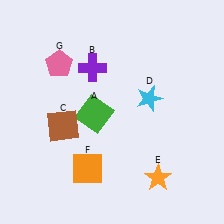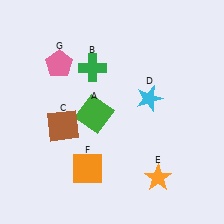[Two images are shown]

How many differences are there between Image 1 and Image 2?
There is 1 difference between the two images.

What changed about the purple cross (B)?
In Image 1, B is purple. In Image 2, it changed to green.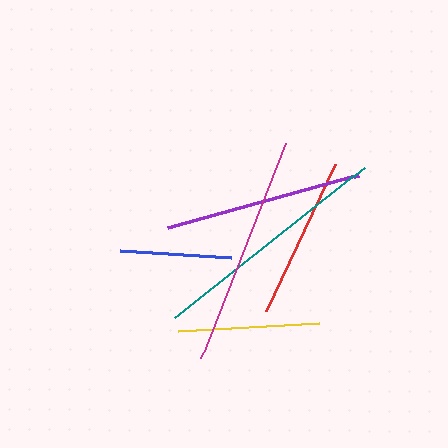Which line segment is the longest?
The teal line is the longest at approximately 243 pixels.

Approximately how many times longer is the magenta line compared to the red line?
The magenta line is approximately 1.4 times the length of the red line.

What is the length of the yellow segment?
The yellow segment is approximately 141 pixels long.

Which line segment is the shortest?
The blue line is the shortest at approximately 111 pixels.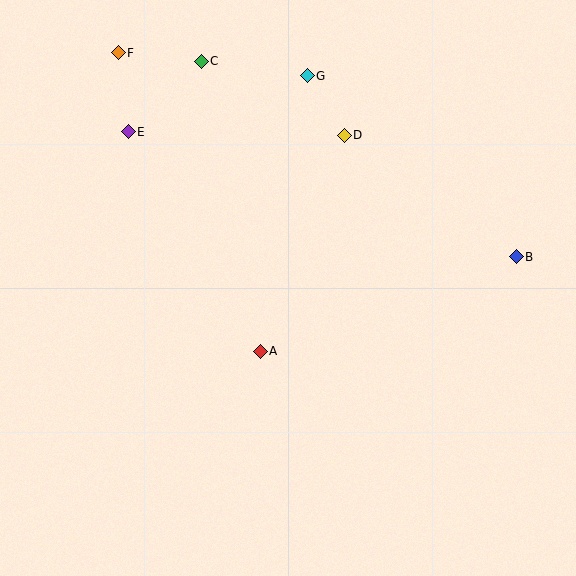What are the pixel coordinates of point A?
Point A is at (260, 351).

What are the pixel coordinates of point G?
Point G is at (307, 76).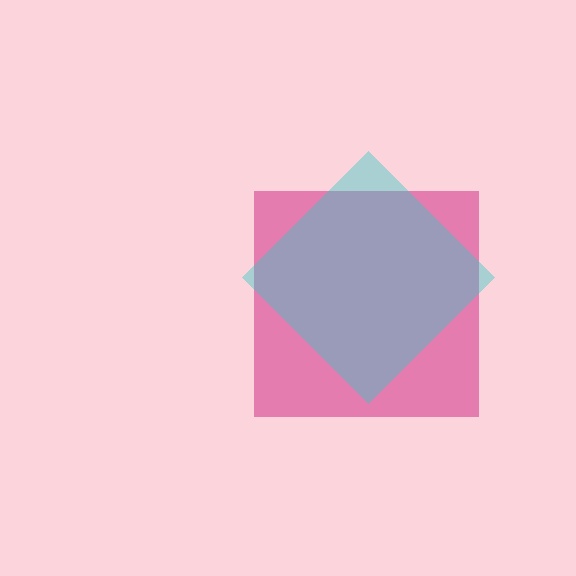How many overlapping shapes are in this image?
There are 2 overlapping shapes in the image.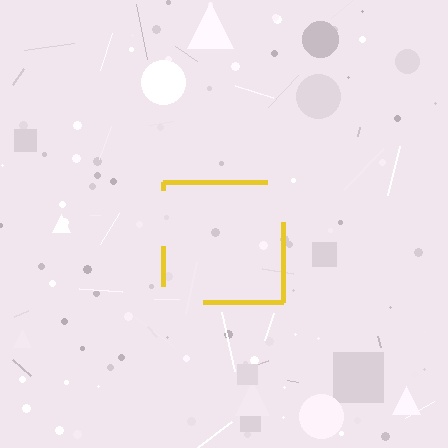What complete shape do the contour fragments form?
The contour fragments form a square.